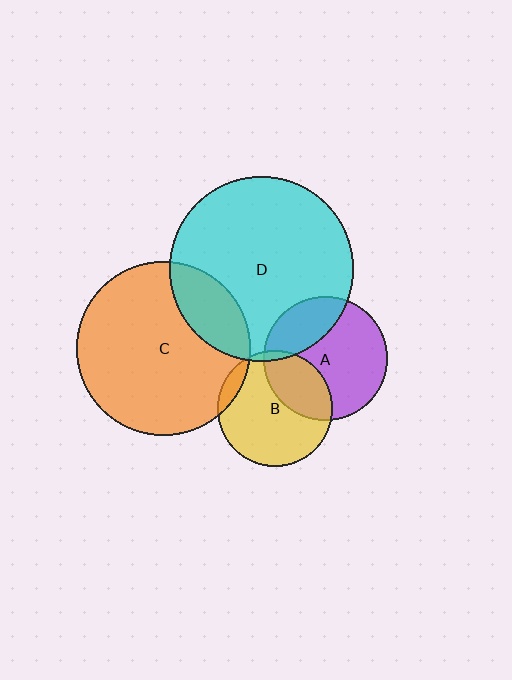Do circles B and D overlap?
Yes.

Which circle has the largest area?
Circle D (cyan).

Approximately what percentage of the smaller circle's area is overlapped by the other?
Approximately 5%.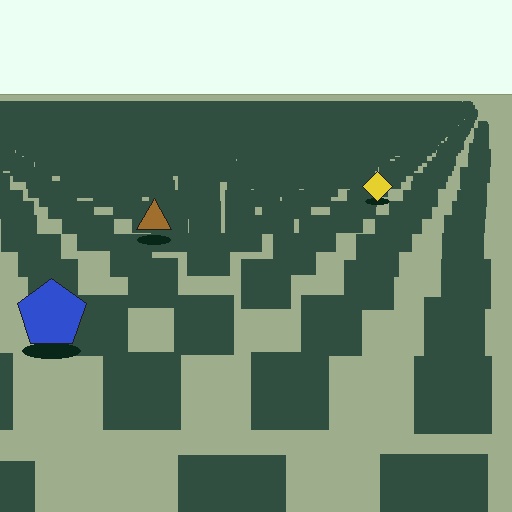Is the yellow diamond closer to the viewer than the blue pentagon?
No. The blue pentagon is closer — you can tell from the texture gradient: the ground texture is coarser near it.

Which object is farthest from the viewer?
The yellow diamond is farthest from the viewer. It appears smaller and the ground texture around it is denser.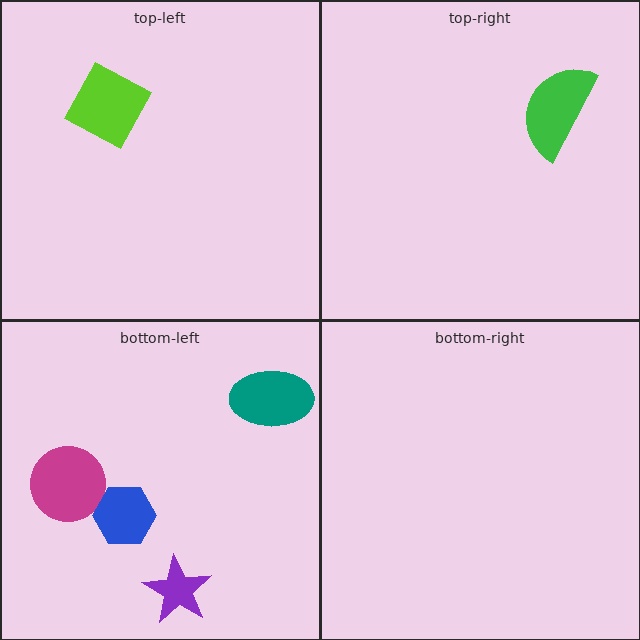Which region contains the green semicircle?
The top-right region.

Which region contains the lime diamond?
The top-left region.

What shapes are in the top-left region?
The lime diamond.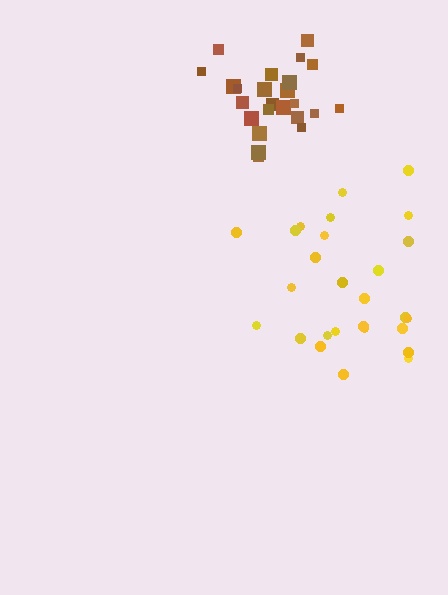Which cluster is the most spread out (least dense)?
Yellow.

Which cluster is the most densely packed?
Brown.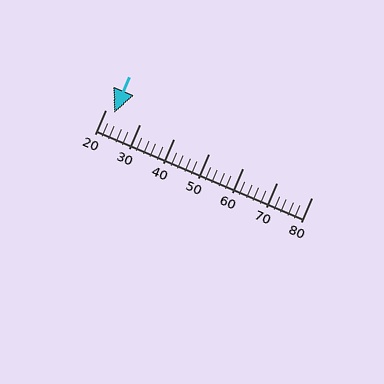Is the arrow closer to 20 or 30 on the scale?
The arrow is closer to 20.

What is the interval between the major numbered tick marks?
The major tick marks are spaced 10 units apart.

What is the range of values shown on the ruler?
The ruler shows values from 20 to 80.